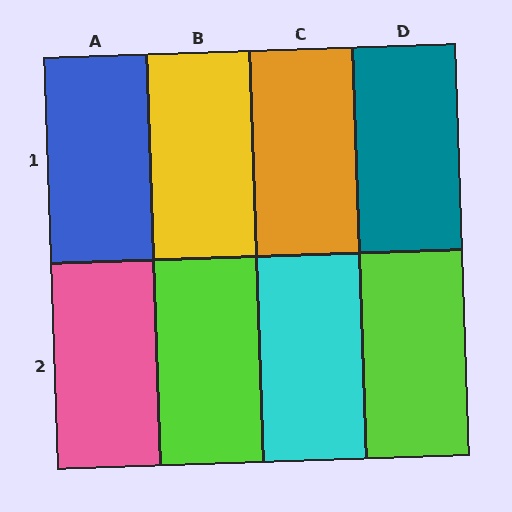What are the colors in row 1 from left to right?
Blue, yellow, orange, teal.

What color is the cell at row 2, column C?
Cyan.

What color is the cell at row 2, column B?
Lime.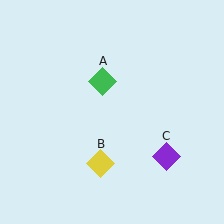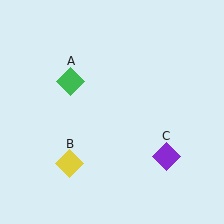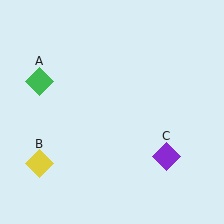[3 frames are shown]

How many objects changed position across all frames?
2 objects changed position: green diamond (object A), yellow diamond (object B).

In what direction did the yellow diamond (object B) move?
The yellow diamond (object B) moved left.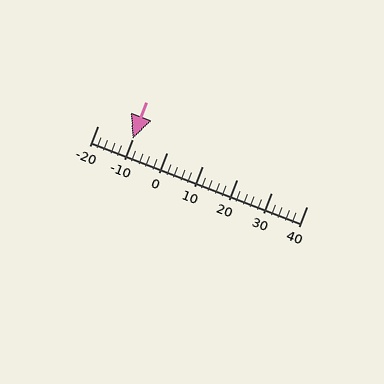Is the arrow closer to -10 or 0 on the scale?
The arrow is closer to -10.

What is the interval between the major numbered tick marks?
The major tick marks are spaced 10 units apart.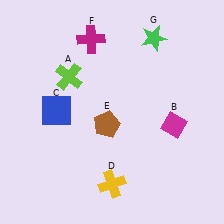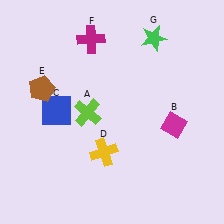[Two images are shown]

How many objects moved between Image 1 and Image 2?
3 objects moved between the two images.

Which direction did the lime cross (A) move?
The lime cross (A) moved down.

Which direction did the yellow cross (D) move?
The yellow cross (D) moved up.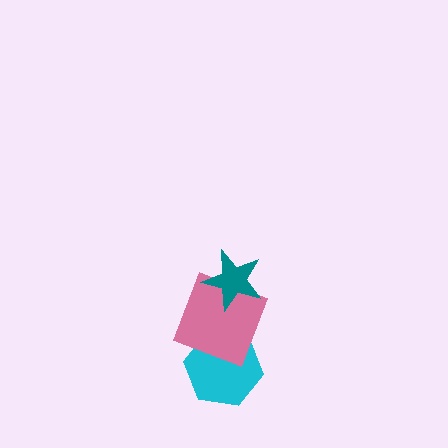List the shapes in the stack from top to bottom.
From top to bottom: the teal star, the pink square, the cyan hexagon.